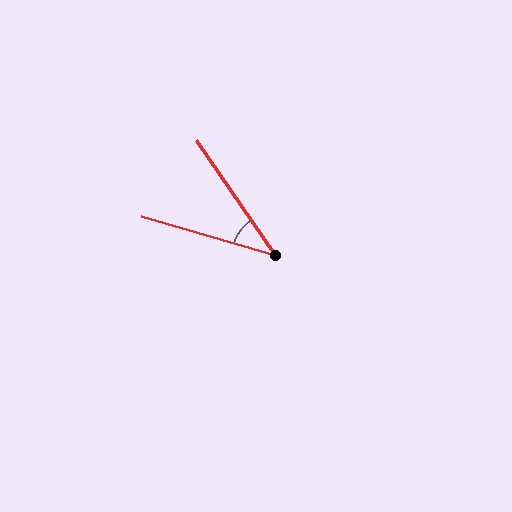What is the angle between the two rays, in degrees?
Approximately 39 degrees.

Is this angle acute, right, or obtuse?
It is acute.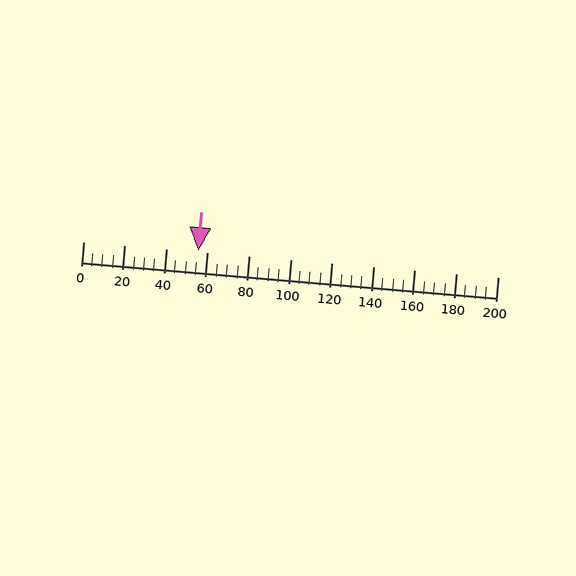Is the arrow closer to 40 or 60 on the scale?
The arrow is closer to 60.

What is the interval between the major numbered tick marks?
The major tick marks are spaced 20 units apart.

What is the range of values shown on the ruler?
The ruler shows values from 0 to 200.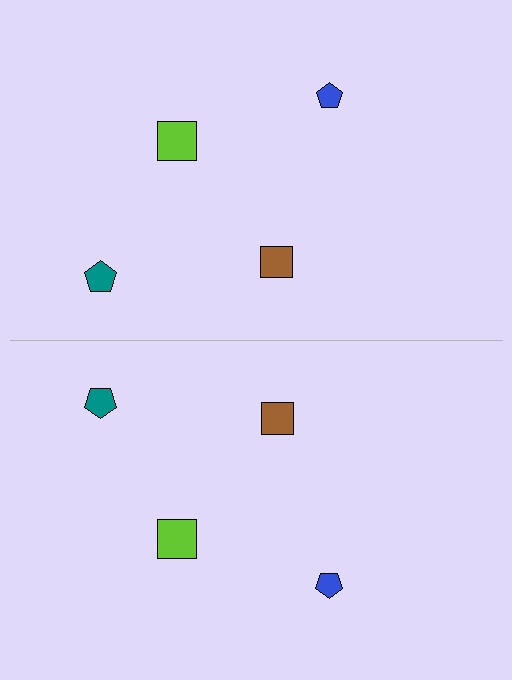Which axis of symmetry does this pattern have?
The pattern has a horizontal axis of symmetry running through the center of the image.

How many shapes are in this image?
There are 8 shapes in this image.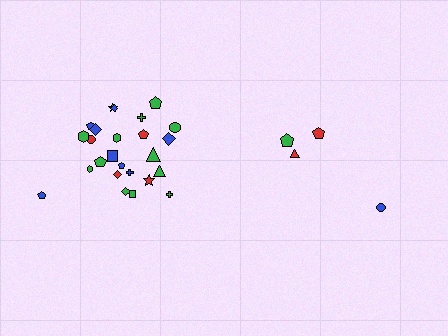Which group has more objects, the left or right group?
The left group.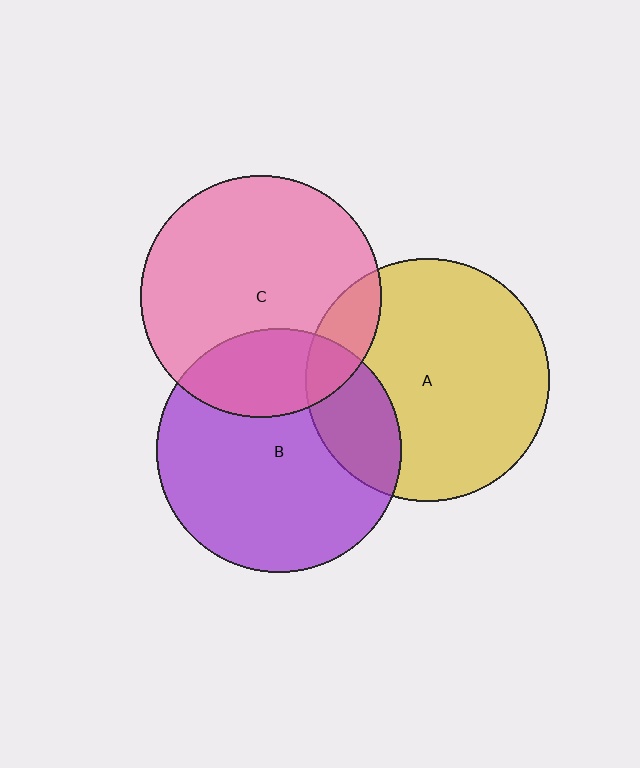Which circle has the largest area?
Circle B (purple).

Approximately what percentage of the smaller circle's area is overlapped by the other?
Approximately 15%.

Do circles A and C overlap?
Yes.